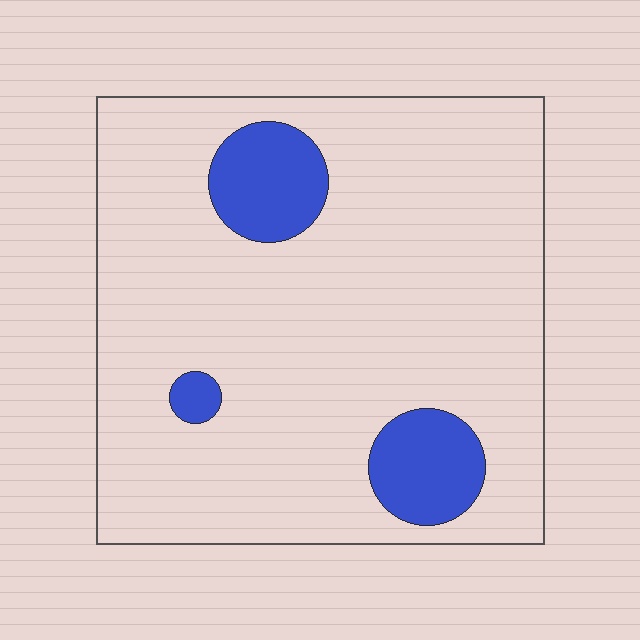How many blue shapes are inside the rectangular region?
3.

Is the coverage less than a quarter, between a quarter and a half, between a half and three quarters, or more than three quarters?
Less than a quarter.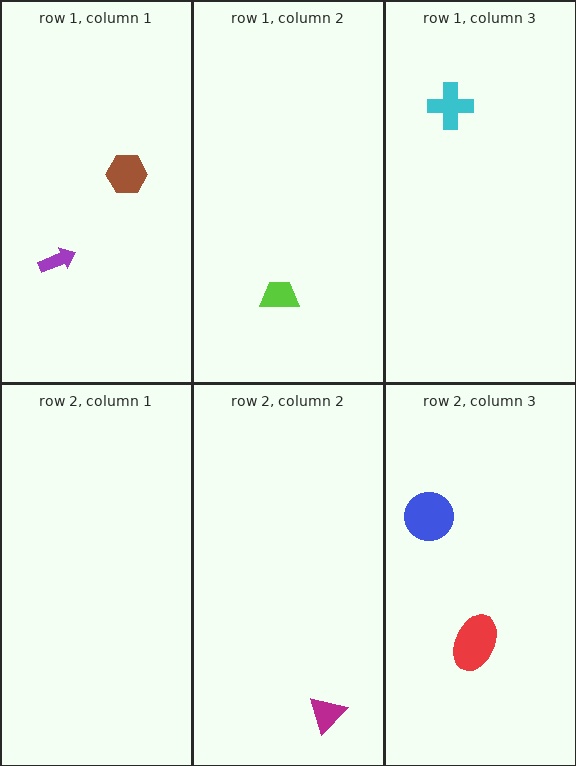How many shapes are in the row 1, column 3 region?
1.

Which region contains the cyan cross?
The row 1, column 3 region.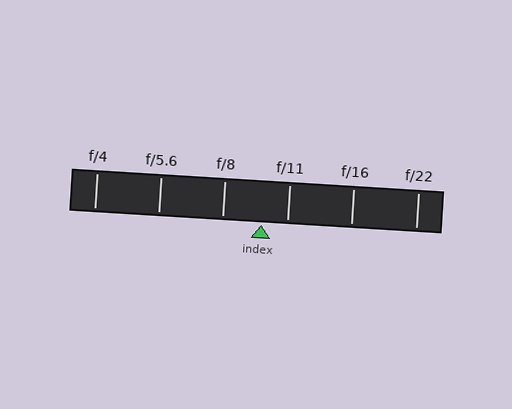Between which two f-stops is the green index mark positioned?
The index mark is between f/8 and f/11.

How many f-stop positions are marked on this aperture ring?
There are 6 f-stop positions marked.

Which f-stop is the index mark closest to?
The index mark is closest to f/11.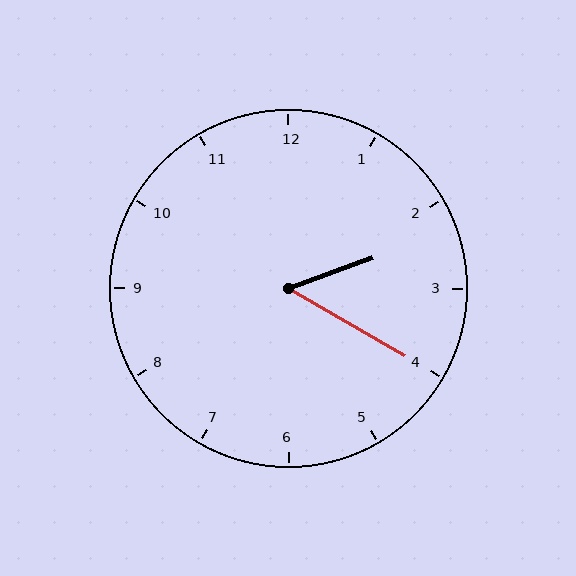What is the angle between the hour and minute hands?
Approximately 50 degrees.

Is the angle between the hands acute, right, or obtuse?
It is acute.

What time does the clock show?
2:20.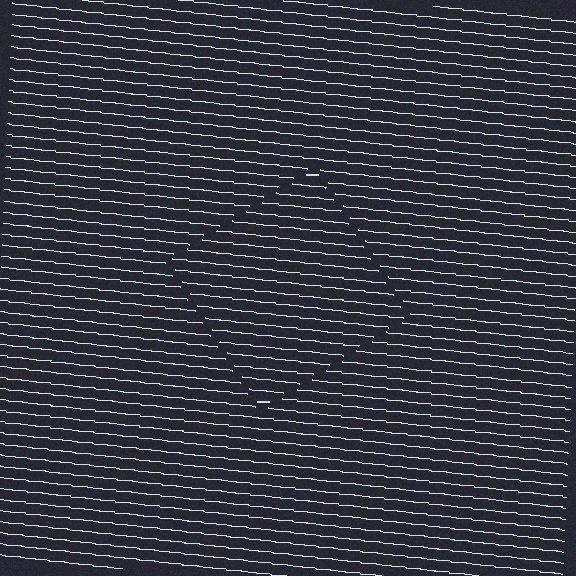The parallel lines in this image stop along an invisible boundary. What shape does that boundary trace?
An illusory square. The interior of the shape contains the same grating, shifted by half a period — the contour is defined by the phase discontinuity where line-ends from the inner and outer gratings abut.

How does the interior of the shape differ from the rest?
The interior of the shape contains the same grating, shifted by half a period — the contour is defined by the phase discontinuity where line-ends from the inner and outer gratings abut.